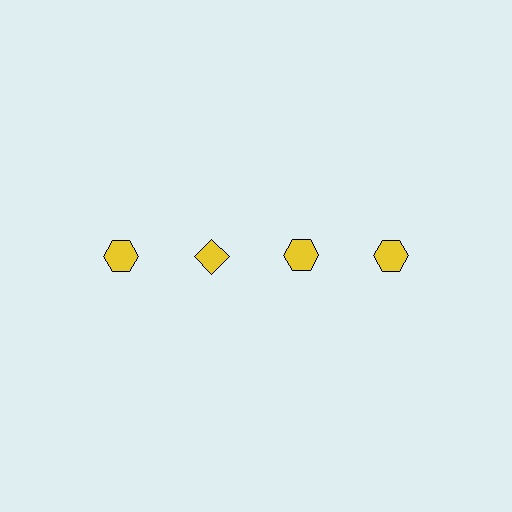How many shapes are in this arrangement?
There are 4 shapes arranged in a grid pattern.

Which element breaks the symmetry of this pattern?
The yellow diamond in the top row, second from left column breaks the symmetry. All other shapes are yellow hexagons.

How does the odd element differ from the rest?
It has a different shape: diamond instead of hexagon.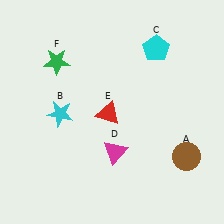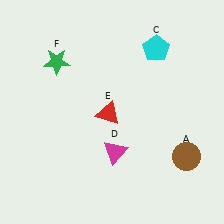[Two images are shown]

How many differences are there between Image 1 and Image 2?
There is 1 difference between the two images.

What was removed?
The cyan star (B) was removed in Image 2.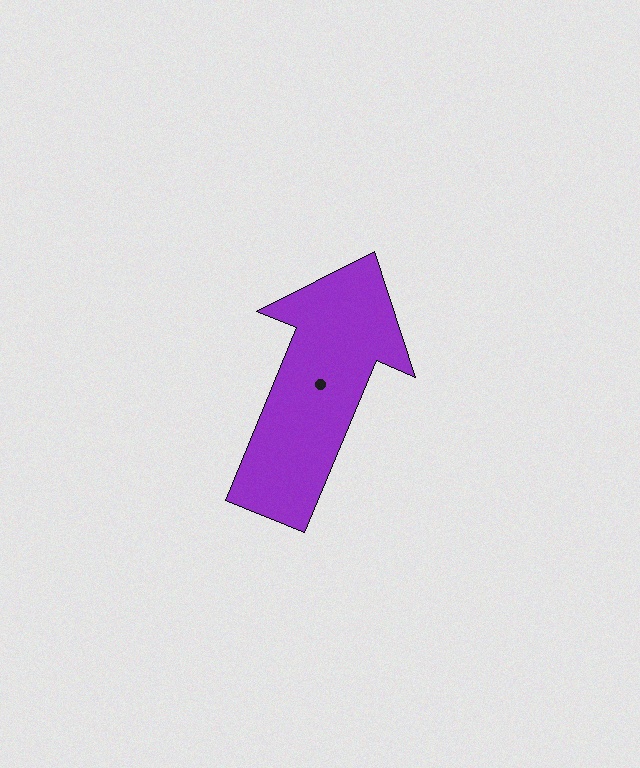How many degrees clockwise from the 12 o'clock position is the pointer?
Approximately 23 degrees.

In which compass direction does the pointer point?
Northeast.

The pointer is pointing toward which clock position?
Roughly 1 o'clock.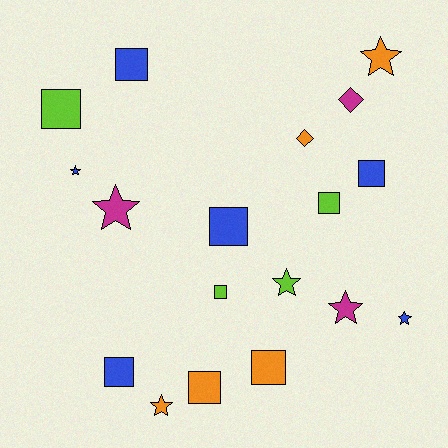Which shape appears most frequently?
Square, with 9 objects.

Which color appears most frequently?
Blue, with 6 objects.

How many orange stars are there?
There are 2 orange stars.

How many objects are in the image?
There are 18 objects.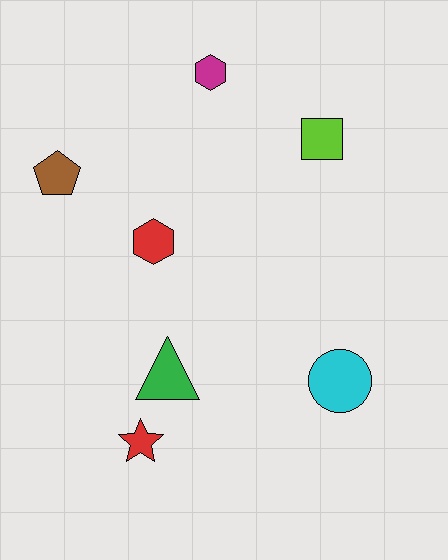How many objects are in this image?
There are 7 objects.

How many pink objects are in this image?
There are no pink objects.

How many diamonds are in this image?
There are no diamonds.